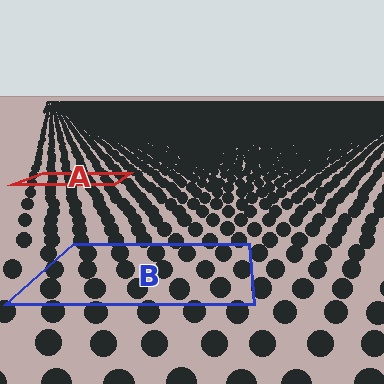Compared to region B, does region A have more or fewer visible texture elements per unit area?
Region A has more texture elements per unit area — they are packed more densely because it is farther away.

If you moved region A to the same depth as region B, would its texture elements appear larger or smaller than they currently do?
They would appear larger. At a closer depth, the same texture elements are projected at a bigger on-screen size.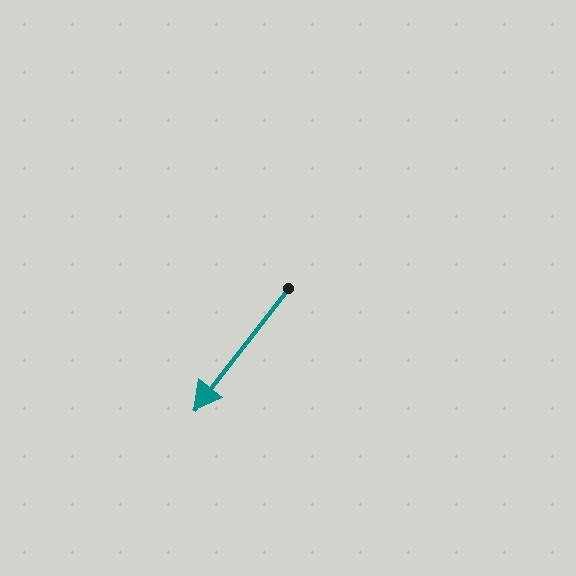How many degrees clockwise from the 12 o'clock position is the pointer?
Approximately 218 degrees.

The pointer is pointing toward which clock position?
Roughly 7 o'clock.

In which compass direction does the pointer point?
Southwest.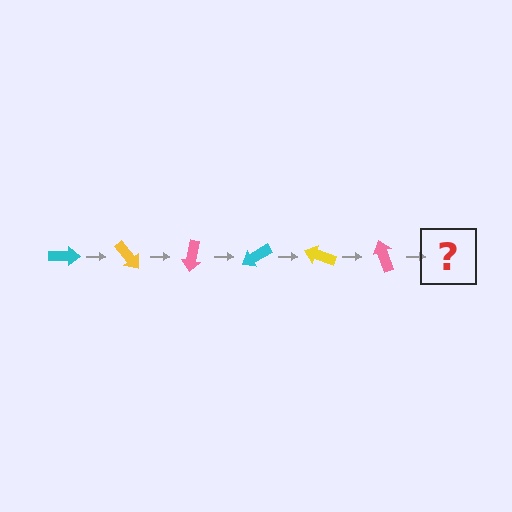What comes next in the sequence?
The next element should be a cyan arrow, rotated 300 degrees from the start.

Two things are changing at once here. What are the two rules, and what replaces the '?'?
The two rules are that it rotates 50 degrees each step and the color cycles through cyan, yellow, and pink. The '?' should be a cyan arrow, rotated 300 degrees from the start.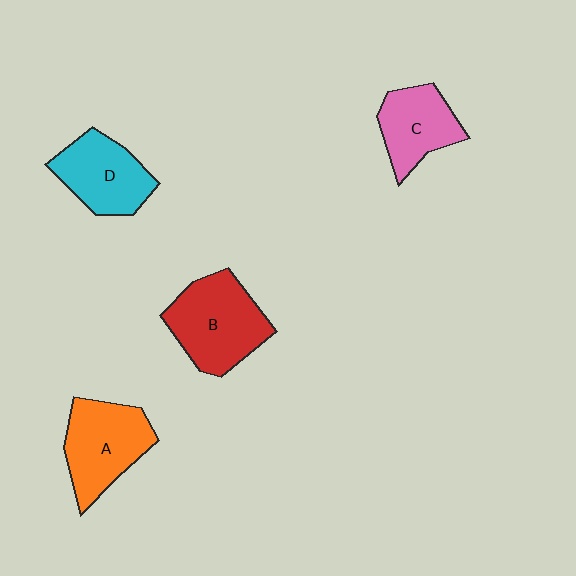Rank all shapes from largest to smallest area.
From largest to smallest: B (red), A (orange), D (cyan), C (pink).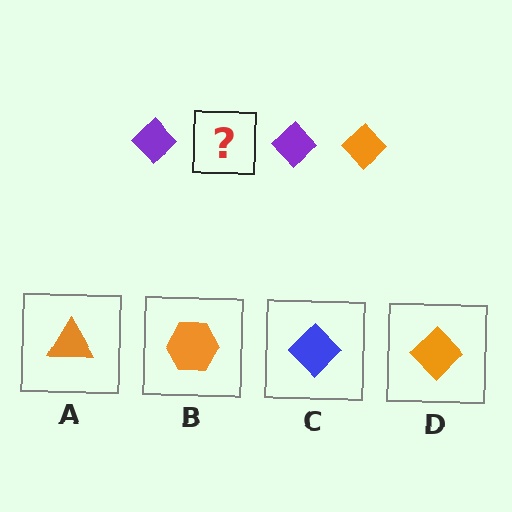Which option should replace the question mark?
Option D.